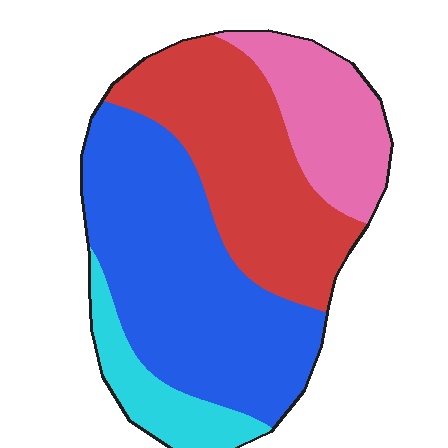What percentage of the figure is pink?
Pink covers about 15% of the figure.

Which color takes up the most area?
Blue, at roughly 40%.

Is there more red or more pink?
Red.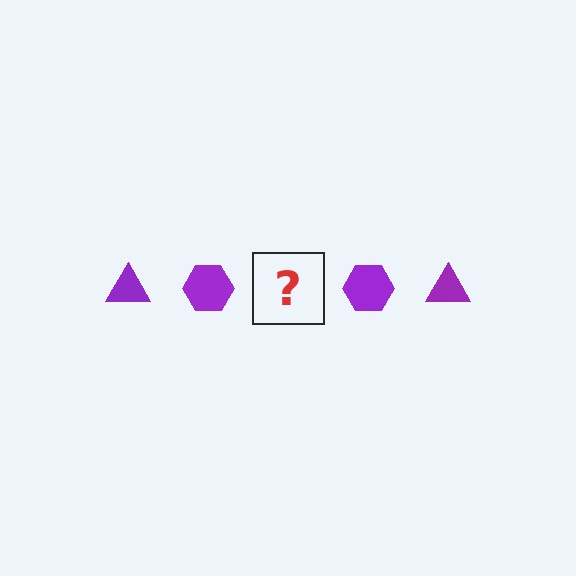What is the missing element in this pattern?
The missing element is a purple triangle.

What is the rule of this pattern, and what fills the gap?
The rule is that the pattern cycles through triangle, hexagon shapes in purple. The gap should be filled with a purple triangle.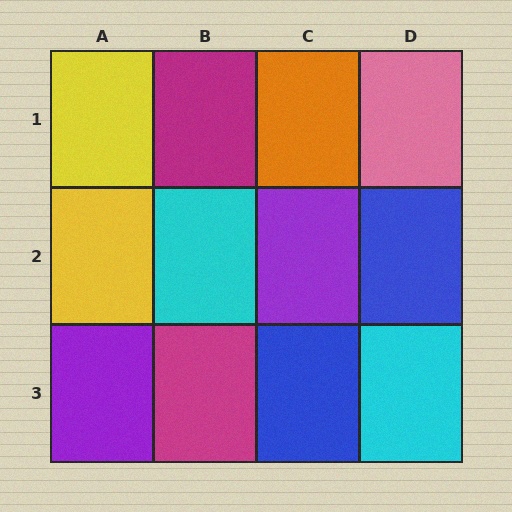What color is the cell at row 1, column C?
Orange.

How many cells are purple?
2 cells are purple.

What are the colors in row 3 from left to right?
Purple, magenta, blue, cyan.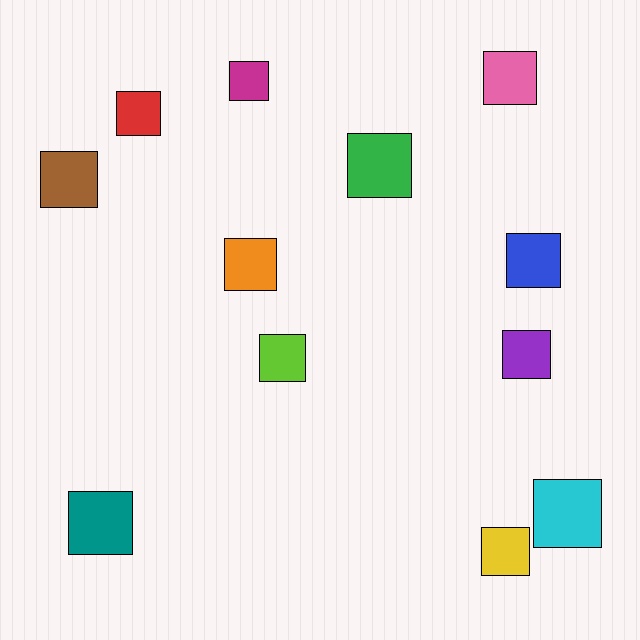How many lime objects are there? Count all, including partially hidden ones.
There is 1 lime object.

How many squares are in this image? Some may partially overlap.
There are 12 squares.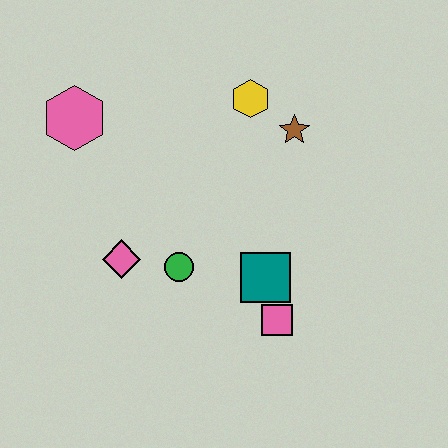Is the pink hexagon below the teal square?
No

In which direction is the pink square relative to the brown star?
The pink square is below the brown star.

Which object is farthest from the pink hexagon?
The pink square is farthest from the pink hexagon.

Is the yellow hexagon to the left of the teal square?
Yes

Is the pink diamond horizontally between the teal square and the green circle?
No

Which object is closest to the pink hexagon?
The pink diamond is closest to the pink hexagon.